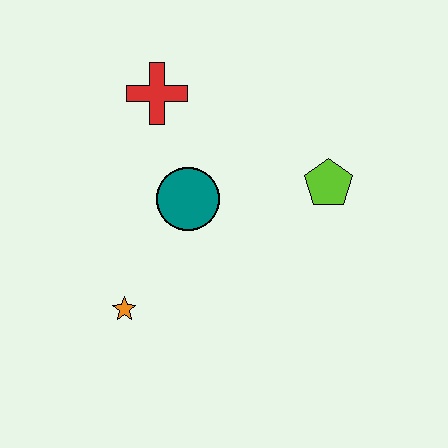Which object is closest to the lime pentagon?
The teal circle is closest to the lime pentagon.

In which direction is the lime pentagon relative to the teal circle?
The lime pentagon is to the right of the teal circle.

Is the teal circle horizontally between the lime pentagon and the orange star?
Yes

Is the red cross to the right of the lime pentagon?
No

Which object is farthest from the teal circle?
The lime pentagon is farthest from the teal circle.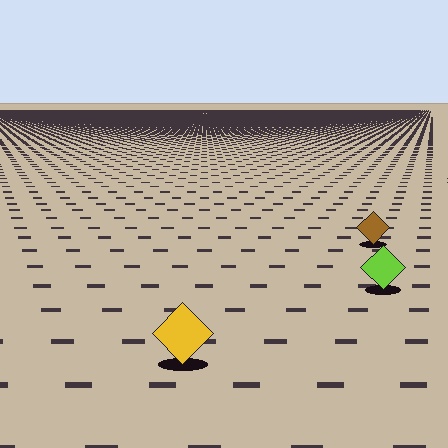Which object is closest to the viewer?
The yellow diamond is closest. The texture marks near it are larger and more spread out.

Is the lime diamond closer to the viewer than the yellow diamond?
No. The yellow diamond is closer — you can tell from the texture gradient: the ground texture is coarser near it.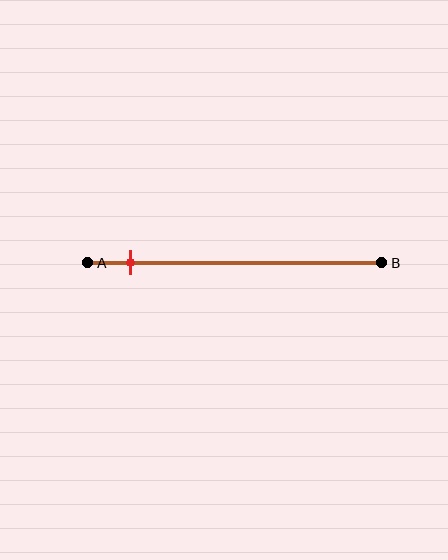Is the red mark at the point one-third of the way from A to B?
No, the mark is at about 15% from A, not at the 33% one-third point.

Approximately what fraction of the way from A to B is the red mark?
The red mark is approximately 15% of the way from A to B.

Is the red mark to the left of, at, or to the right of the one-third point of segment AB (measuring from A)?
The red mark is to the left of the one-third point of segment AB.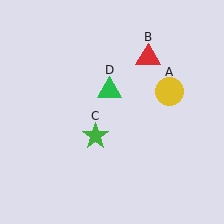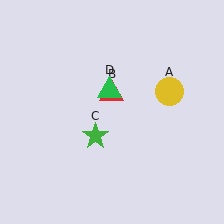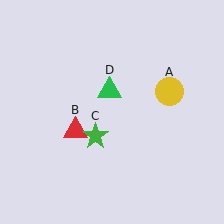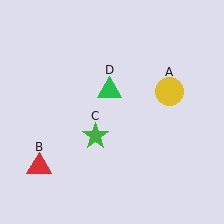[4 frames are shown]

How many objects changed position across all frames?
1 object changed position: red triangle (object B).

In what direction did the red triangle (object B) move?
The red triangle (object B) moved down and to the left.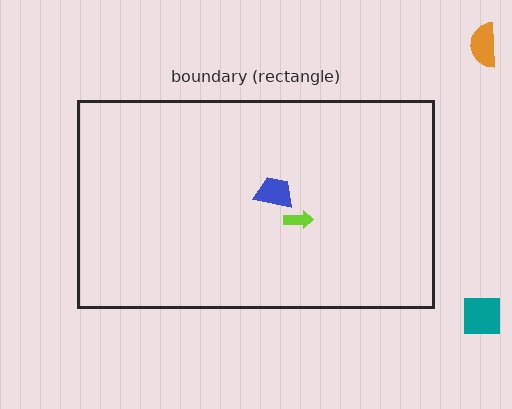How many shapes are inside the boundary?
2 inside, 2 outside.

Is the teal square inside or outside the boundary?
Outside.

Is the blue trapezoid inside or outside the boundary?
Inside.